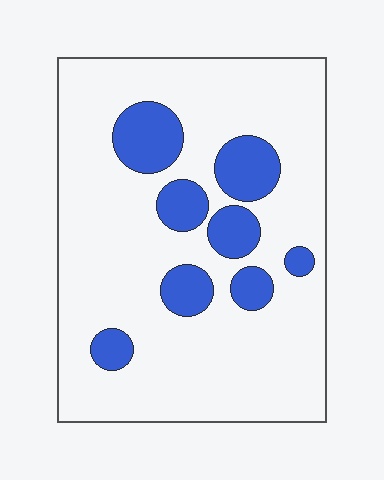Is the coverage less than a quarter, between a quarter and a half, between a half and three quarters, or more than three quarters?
Less than a quarter.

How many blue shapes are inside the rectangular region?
8.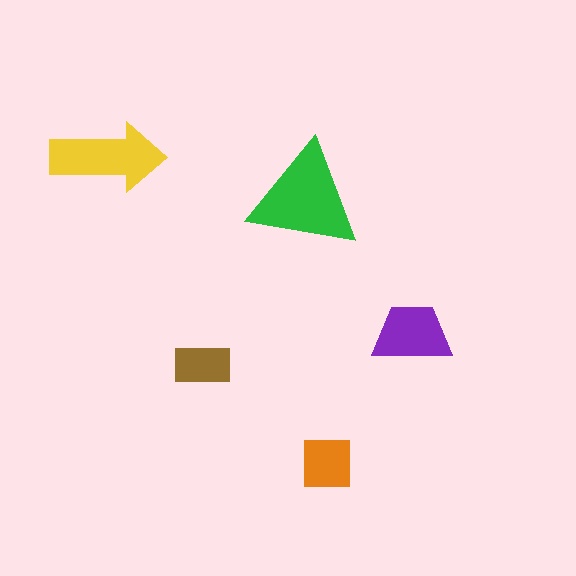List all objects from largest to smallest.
The green triangle, the yellow arrow, the purple trapezoid, the orange square, the brown rectangle.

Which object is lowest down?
The orange square is bottommost.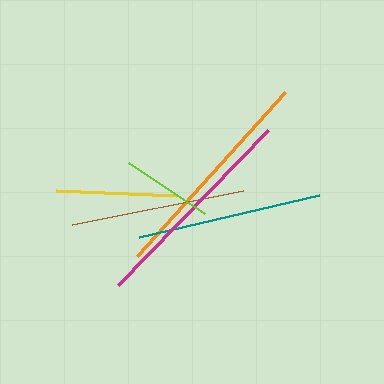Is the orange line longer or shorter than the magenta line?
The orange line is longer than the magenta line.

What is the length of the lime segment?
The lime segment is approximately 92 pixels long.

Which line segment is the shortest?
The lime line is the shortest at approximately 92 pixels.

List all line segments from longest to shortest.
From longest to shortest: orange, magenta, teal, brown, yellow, lime.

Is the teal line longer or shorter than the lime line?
The teal line is longer than the lime line.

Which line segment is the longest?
The orange line is the longest at approximately 221 pixels.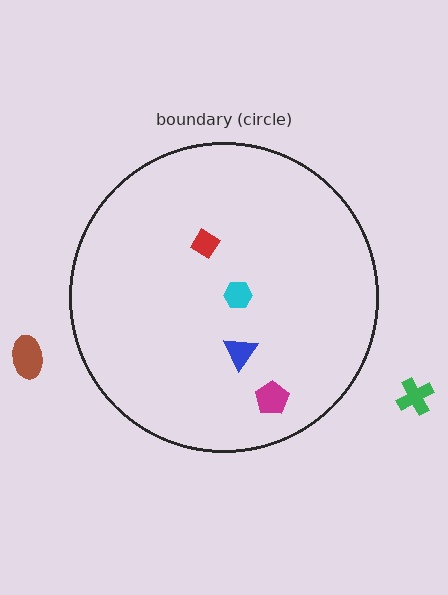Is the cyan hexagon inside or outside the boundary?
Inside.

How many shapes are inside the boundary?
4 inside, 2 outside.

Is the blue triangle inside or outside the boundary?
Inside.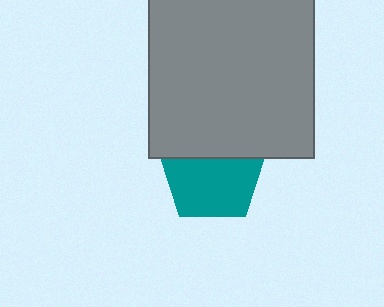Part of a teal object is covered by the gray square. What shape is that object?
It is a pentagon.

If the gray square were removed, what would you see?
You would see the complete teal pentagon.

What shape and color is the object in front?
The object in front is a gray square.